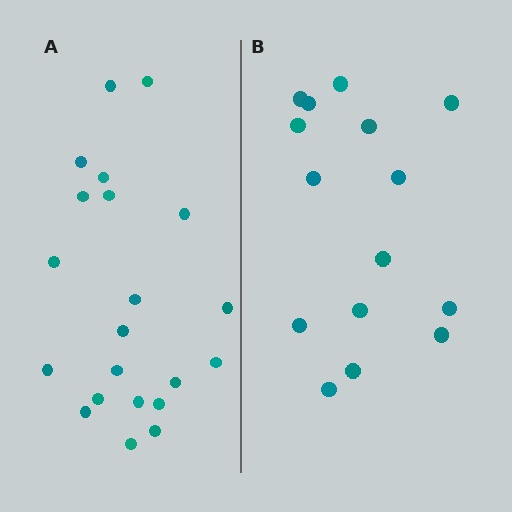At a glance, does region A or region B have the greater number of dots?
Region A (the left region) has more dots.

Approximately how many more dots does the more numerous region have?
Region A has about 6 more dots than region B.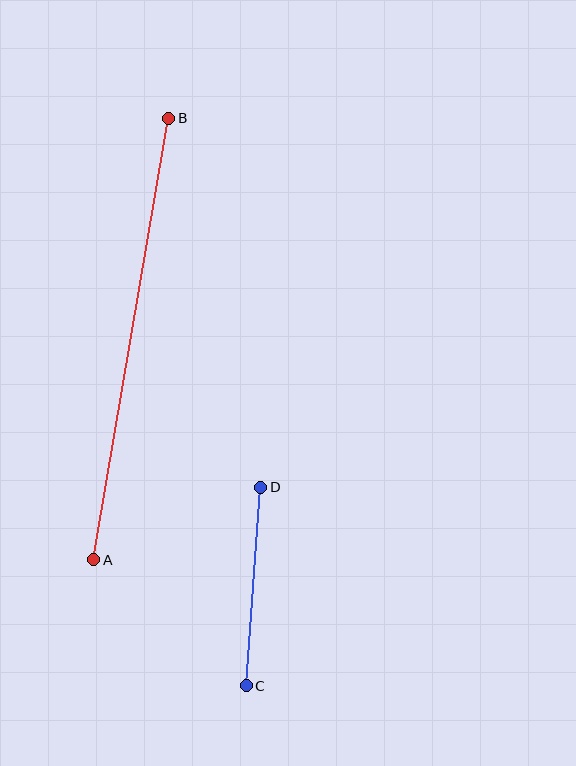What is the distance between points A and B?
The distance is approximately 448 pixels.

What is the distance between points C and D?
The distance is approximately 199 pixels.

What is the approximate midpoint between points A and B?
The midpoint is at approximately (131, 339) pixels.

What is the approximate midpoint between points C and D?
The midpoint is at approximately (253, 586) pixels.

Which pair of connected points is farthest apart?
Points A and B are farthest apart.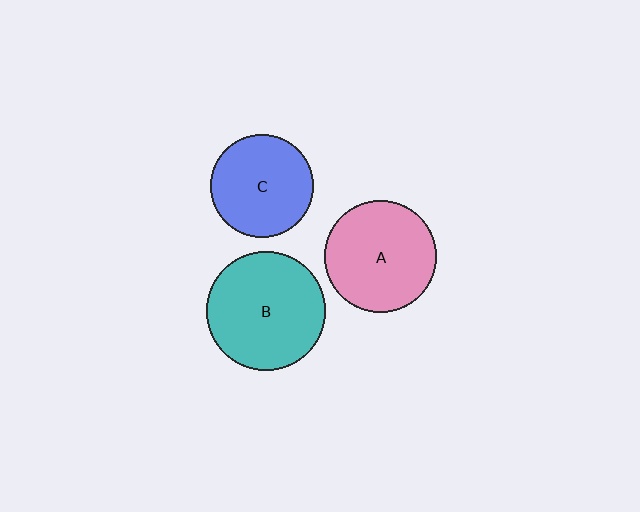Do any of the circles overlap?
No, none of the circles overlap.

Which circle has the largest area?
Circle B (teal).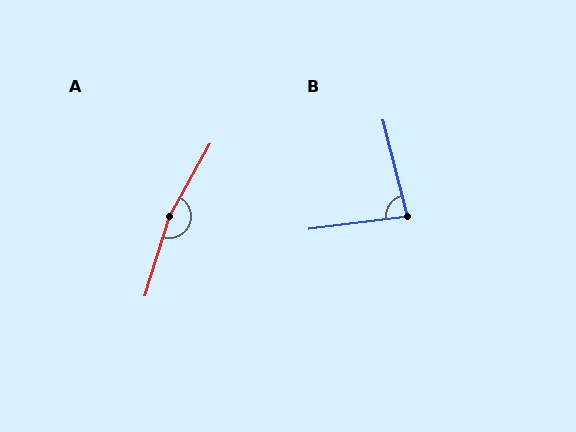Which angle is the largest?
A, at approximately 168 degrees.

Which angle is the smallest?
B, at approximately 83 degrees.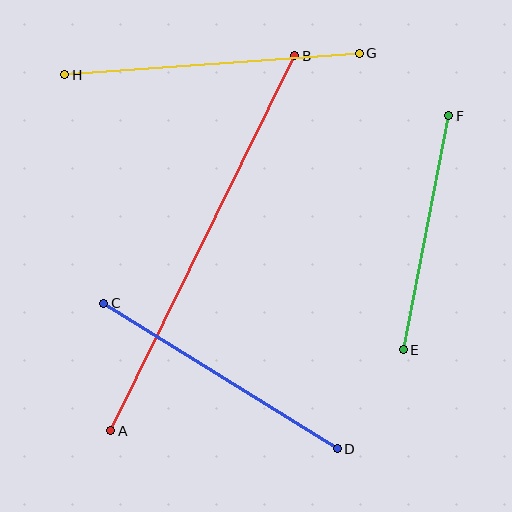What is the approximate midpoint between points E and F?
The midpoint is at approximately (426, 233) pixels.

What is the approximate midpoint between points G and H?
The midpoint is at approximately (212, 64) pixels.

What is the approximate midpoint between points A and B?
The midpoint is at approximately (203, 243) pixels.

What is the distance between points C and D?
The distance is approximately 275 pixels.